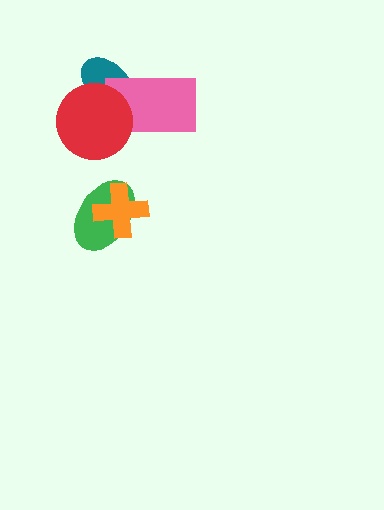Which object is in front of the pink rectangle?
The red circle is in front of the pink rectangle.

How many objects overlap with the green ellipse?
1 object overlaps with the green ellipse.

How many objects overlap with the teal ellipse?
2 objects overlap with the teal ellipse.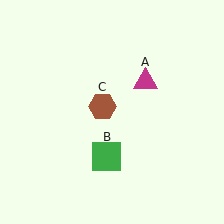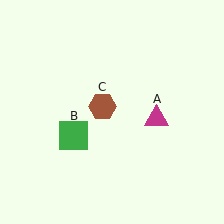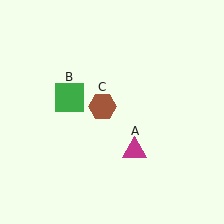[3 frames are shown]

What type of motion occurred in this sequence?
The magenta triangle (object A), green square (object B) rotated clockwise around the center of the scene.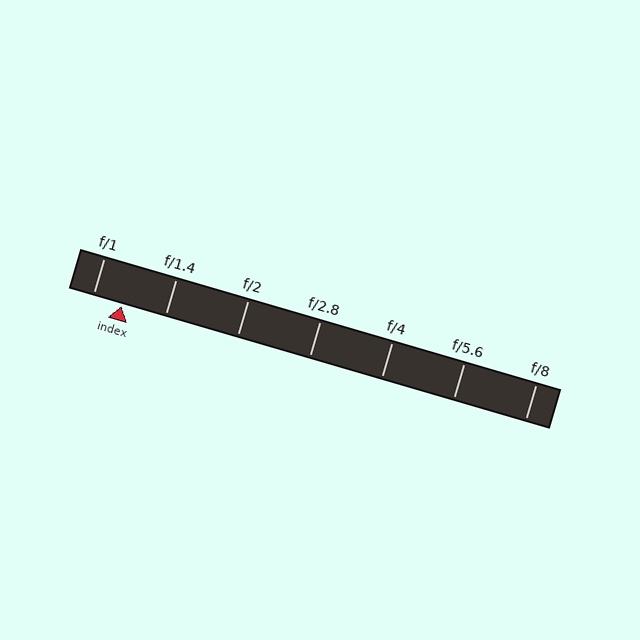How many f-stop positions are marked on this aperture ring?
There are 7 f-stop positions marked.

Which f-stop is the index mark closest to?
The index mark is closest to f/1.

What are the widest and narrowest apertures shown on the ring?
The widest aperture shown is f/1 and the narrowest is f/8.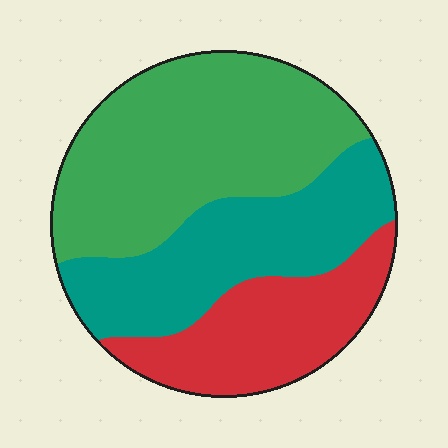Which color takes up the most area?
Green, at roughly 45%.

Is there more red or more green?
Green.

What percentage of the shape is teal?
Teal covers about 30% of the shape.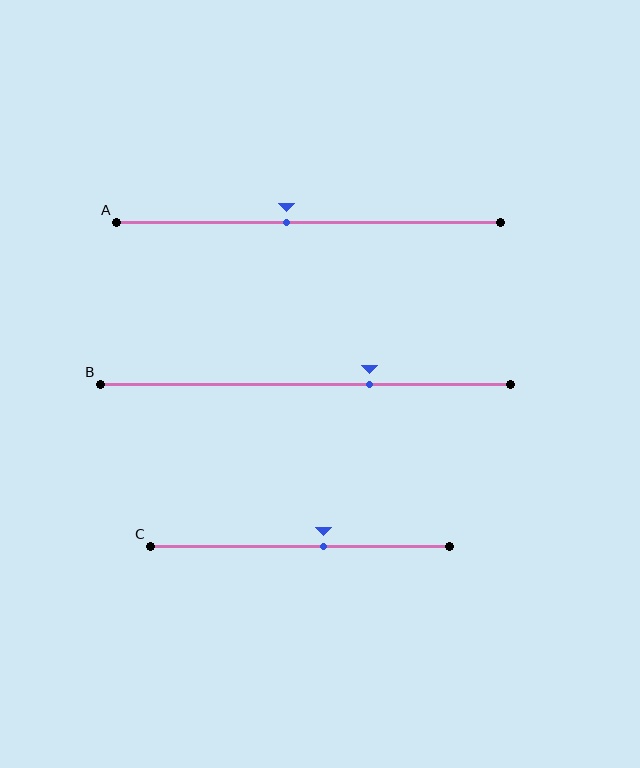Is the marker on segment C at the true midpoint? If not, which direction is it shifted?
No, the marker on segment C is shifted to the right by about 8% of the segment length.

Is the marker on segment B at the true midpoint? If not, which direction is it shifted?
No, the marker on segment B is shifted to the right by about 16% of the segment length.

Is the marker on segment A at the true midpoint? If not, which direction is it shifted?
No, the marker on segment A is shifted to the left by about 6% of the segment length.